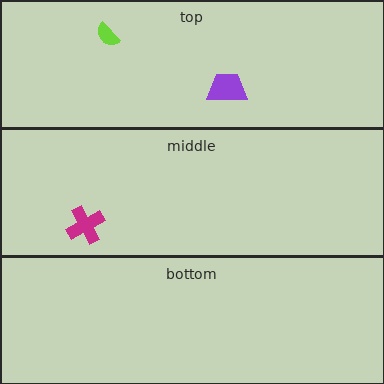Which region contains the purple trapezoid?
The top region.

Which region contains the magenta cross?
The middle region.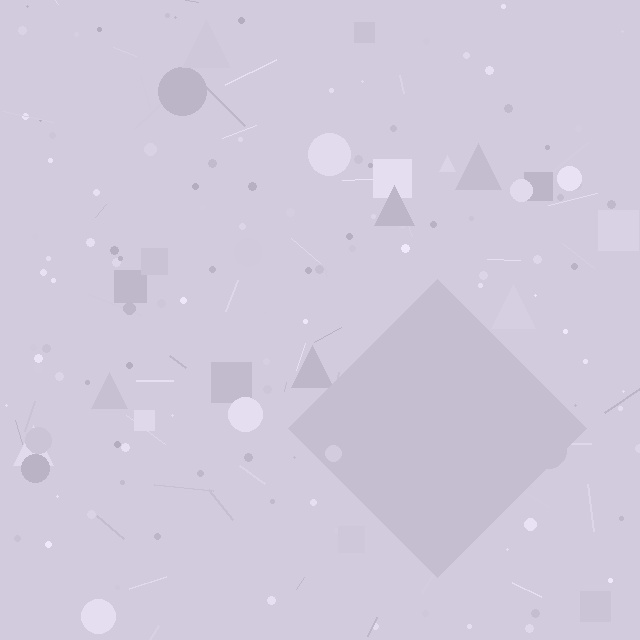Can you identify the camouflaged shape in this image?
The camouflaged shape is a diamond.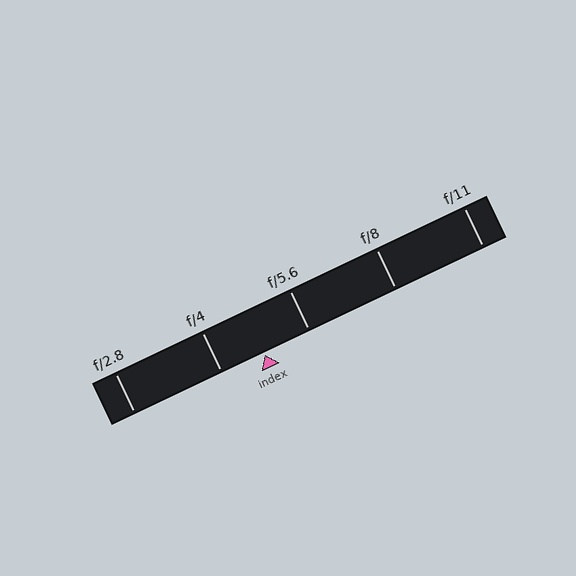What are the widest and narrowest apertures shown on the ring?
The widest aperture shown is f/2.8 and the narrowest is f/11.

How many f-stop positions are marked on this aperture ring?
There are 5 f-stop positions marked.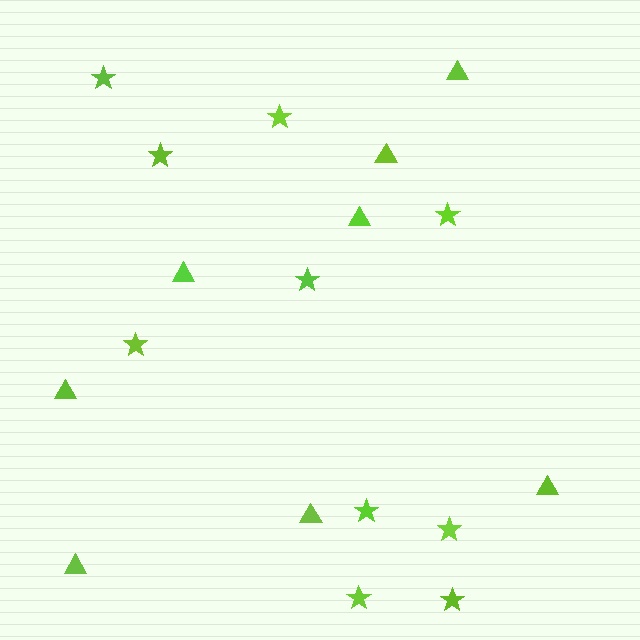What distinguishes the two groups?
There are 2 groups: one group of stars (10) and one group of triangles (8).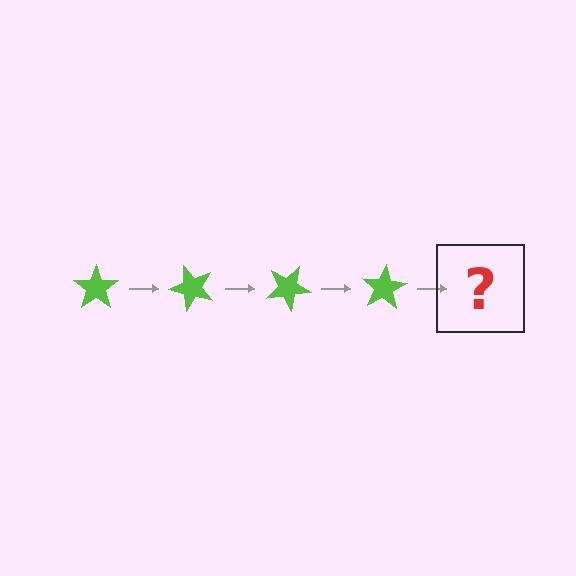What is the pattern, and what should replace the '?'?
The pattern is that the star rotates 50 degrees each step. The '?' should be a lime star rotated 200 degrees.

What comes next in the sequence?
The next element should be a lime star rotated 200 degrees.